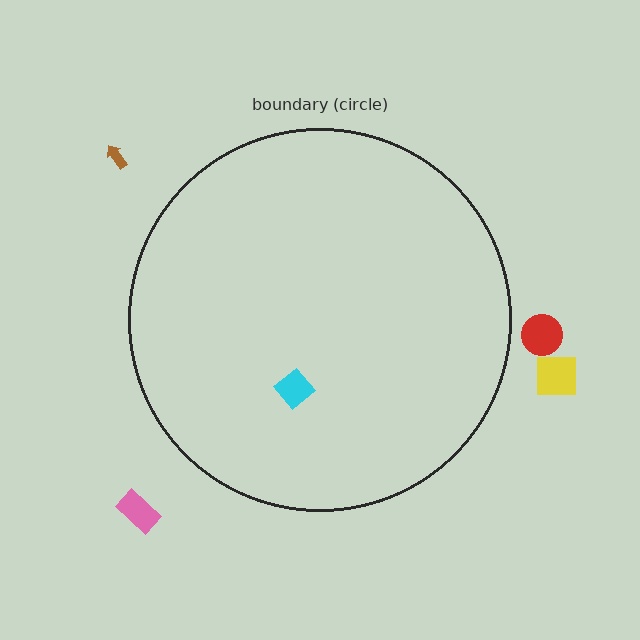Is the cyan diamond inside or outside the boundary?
Inside.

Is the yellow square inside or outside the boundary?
Outside.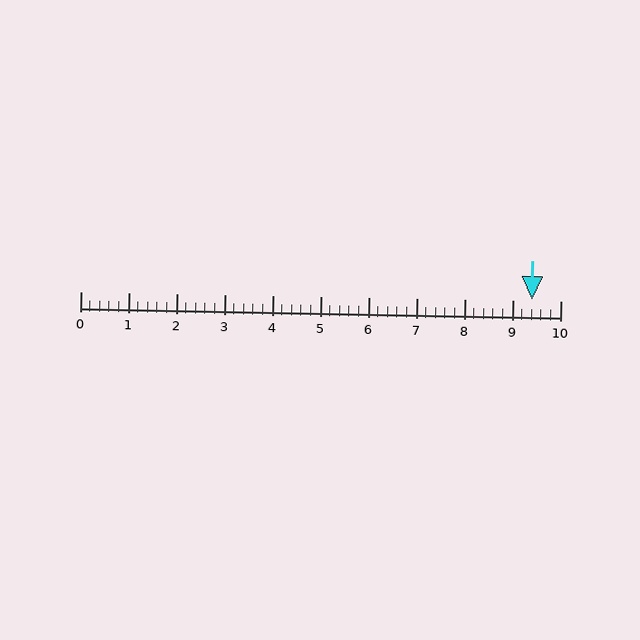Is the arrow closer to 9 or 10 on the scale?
The arrow is closer to 9.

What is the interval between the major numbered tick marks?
The major tick marks are spaced 1 units apart.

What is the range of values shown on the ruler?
The ruler shows values from 0 to 10.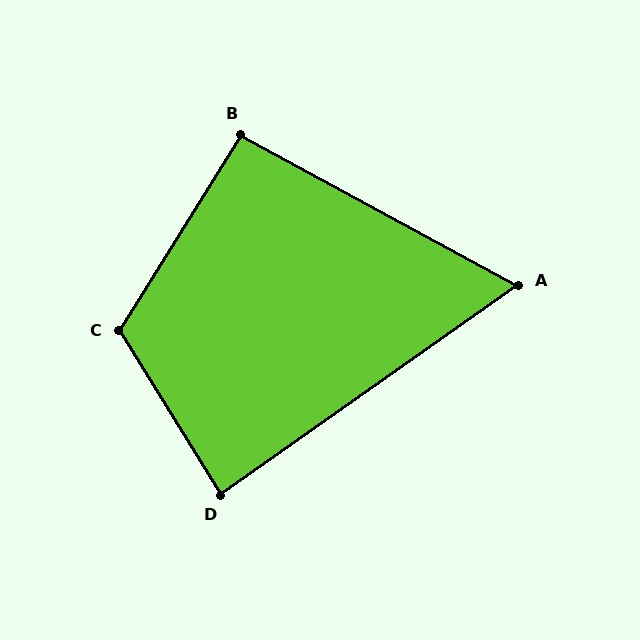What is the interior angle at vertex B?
Approximately 94 degrees (approximately right).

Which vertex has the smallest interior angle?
A, at approximately 64 degrees.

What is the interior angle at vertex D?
Approximately 86 degrees (approximately right).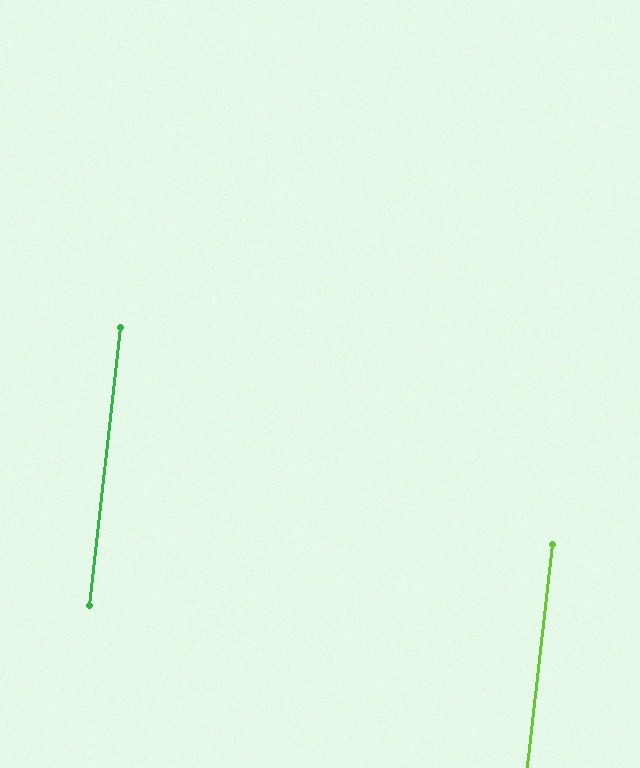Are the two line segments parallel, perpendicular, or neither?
Parallel — their directions differ by only 0.0°.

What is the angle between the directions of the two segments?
Approximately 0 degrees.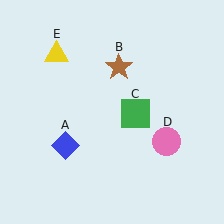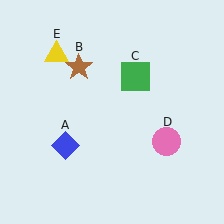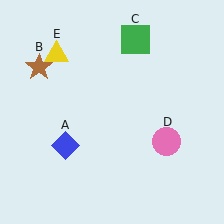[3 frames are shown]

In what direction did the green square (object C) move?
The green square (object C) moved up.